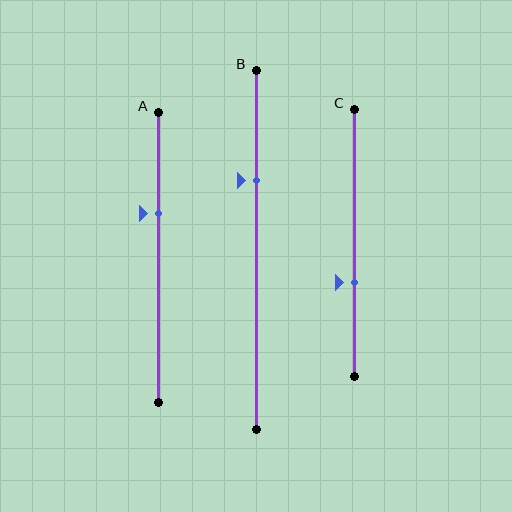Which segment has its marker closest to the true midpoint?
Segment C has its marker closest to the true midpoint.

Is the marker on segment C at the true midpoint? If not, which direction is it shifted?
No, the marker on segment C is shifted downward by about 15% of the segment length.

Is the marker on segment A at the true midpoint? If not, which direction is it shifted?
No, the marker on segment A is shifted upward by about 15% of the segment length.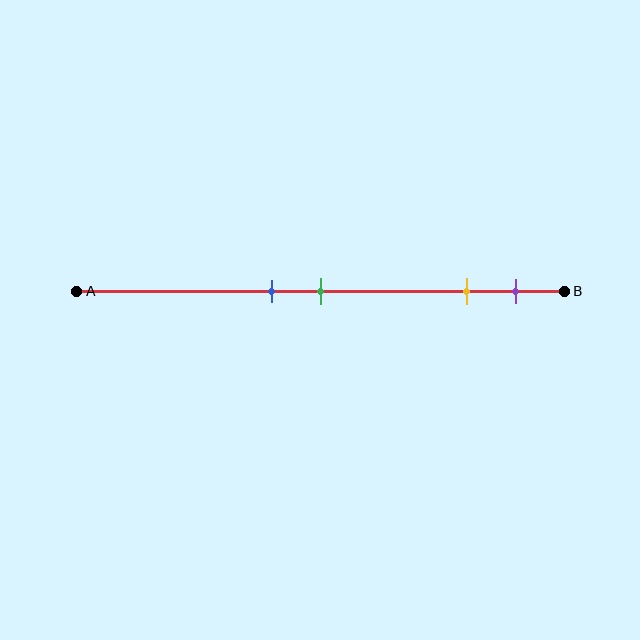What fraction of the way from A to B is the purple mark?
The purple mark is approximately 90% (0.9) of the way from A to B.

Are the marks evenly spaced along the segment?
No, the marks are not evenly spaced.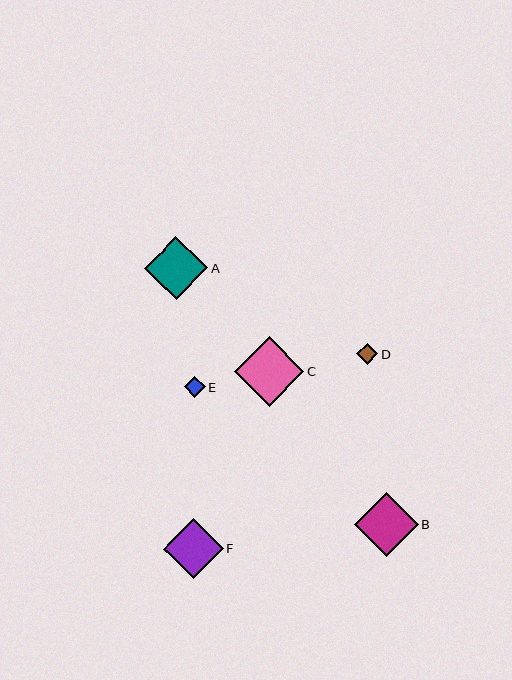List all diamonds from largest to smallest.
From largest to smallest: C, B, A, F, D, E.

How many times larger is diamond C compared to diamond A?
Diamond C is approximately 1.1 times the size of diamond A.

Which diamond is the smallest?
Diamond E is the smallest with a size of approximately 20 pixels.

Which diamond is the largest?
Diamond C is the largest with a size of approximately 70 pixels.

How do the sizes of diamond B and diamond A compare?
Diamond B and diamond A are approximately the same size.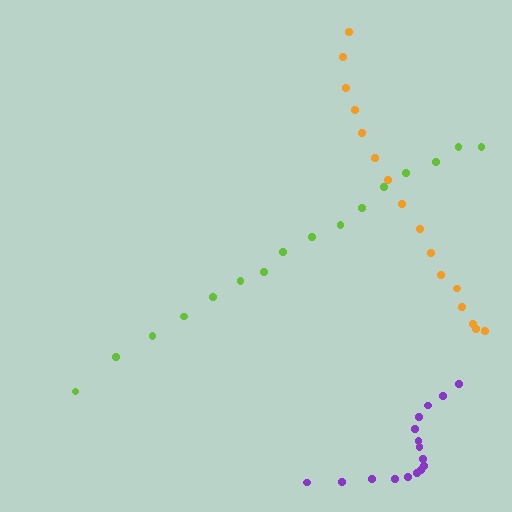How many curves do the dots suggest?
There are 3 distinct paths.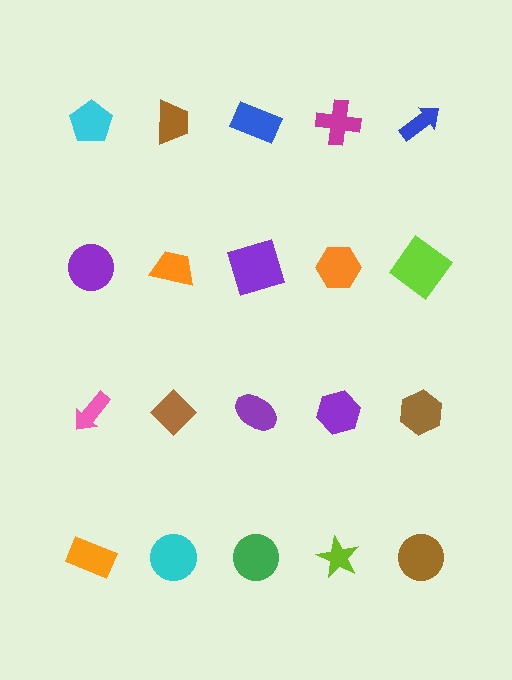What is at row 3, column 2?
A brown diamond.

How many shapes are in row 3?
5 shapes.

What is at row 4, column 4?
A lime star.